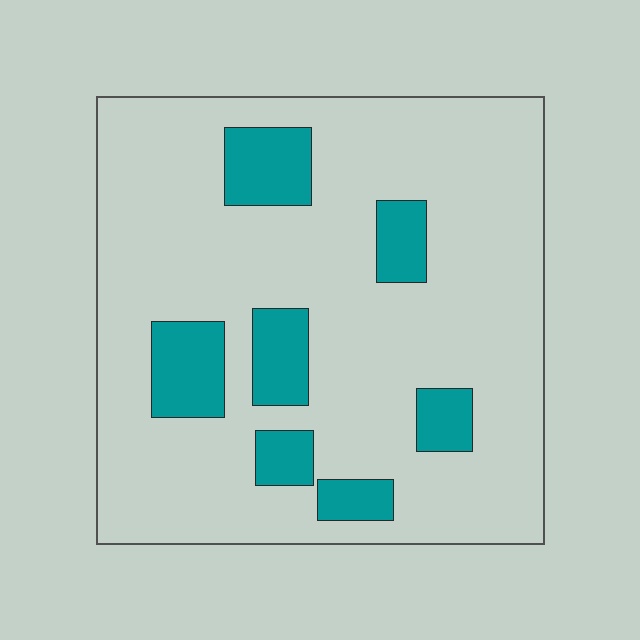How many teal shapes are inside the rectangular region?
7.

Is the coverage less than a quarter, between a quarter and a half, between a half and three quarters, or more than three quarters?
Less than a quarter.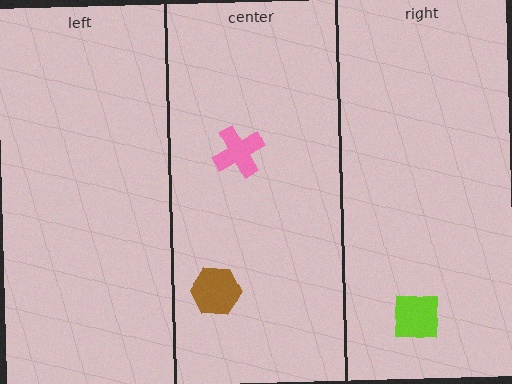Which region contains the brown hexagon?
The center region.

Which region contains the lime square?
The right region.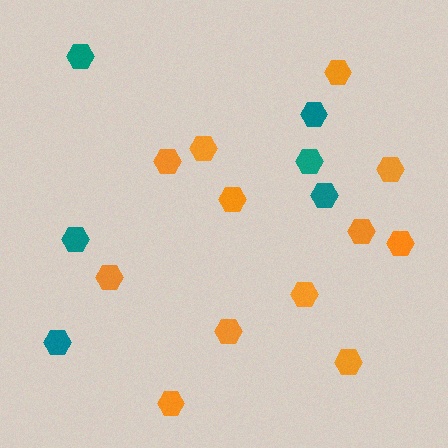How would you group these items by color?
There are 2 groups: one group of orange hexagons (12) and one group of teal hexagons (6).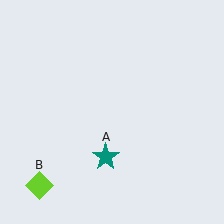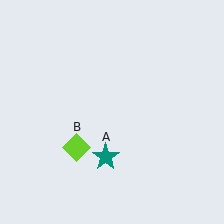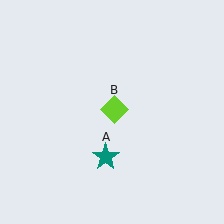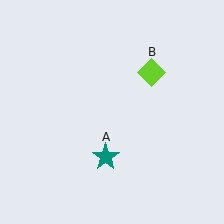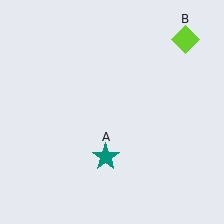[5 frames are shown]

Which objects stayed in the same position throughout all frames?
Teal star (object A) remained stationary.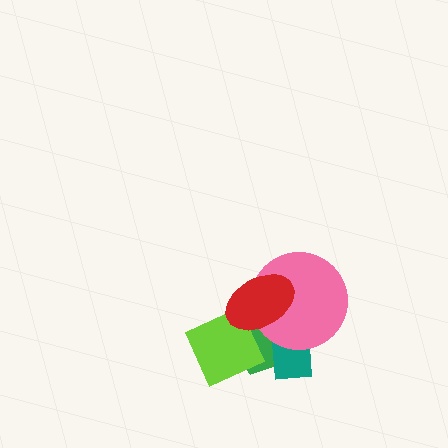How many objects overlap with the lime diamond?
2 objects overlap with the lime diamond.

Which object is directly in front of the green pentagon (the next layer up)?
The teal rectangle is directly in front of the green pentagon.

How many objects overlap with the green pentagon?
4 objects overlap with the green pentagon.